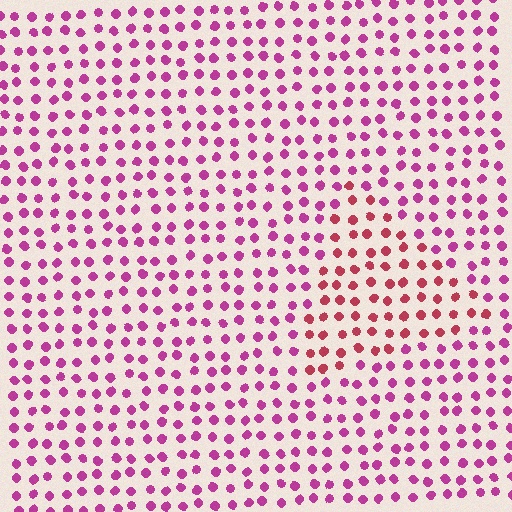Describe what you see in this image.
The image is filled with small magenta elements in a uniform arrangement. A triangle-shaped region is visible where the elements are tinted to a slightly different hue, forming a subtle color boundary.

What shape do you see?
I see a triangle.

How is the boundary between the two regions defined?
The boundary is defined purely by a slight shift in hue (about 33 degrees). Spacing, size, and orientation are identical on both sides.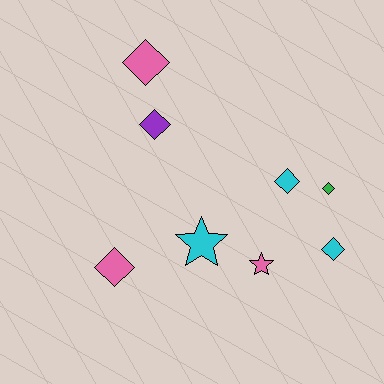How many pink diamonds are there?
There are 2 pink diamonds.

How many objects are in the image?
There are 8 objects.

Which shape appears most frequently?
Diamond, with 6 objects.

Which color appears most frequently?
Cyan, with 3 objects.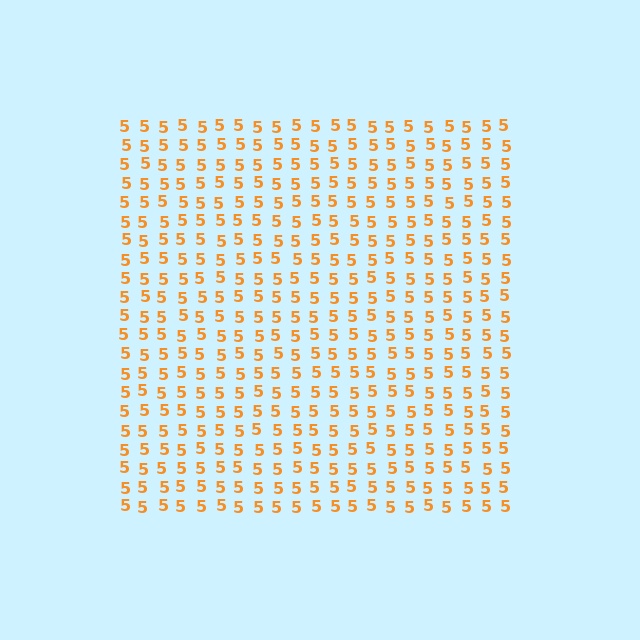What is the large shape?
The large shape is a square.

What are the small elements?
The small elements are digit 5's.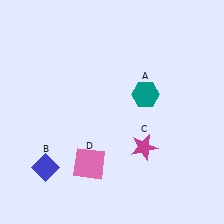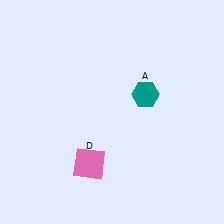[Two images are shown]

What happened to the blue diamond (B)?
The blue diamond (B) was removed in Image 2. It was in the bottom-left area of Image 1.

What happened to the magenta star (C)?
The magenta star (C) was removed in Image 2. It was in the bottom-right area of Image 1.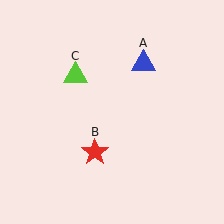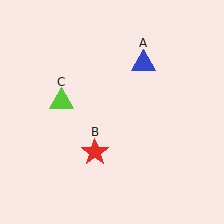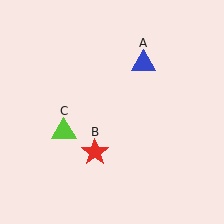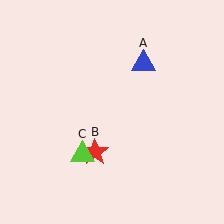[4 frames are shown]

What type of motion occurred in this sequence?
The lime triangle (object C) rotated counterclockwise around the center of the scene.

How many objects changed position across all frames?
1 object changed position: lime triangle (object C).